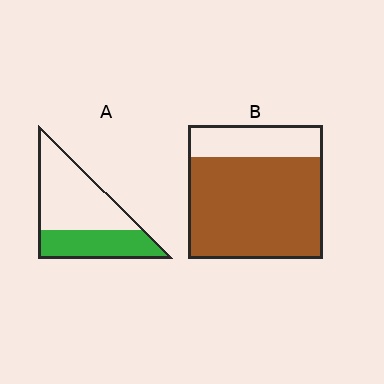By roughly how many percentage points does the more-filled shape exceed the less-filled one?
By roughly 40 percentage points (B over A).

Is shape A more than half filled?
No.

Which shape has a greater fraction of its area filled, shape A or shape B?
Shape B.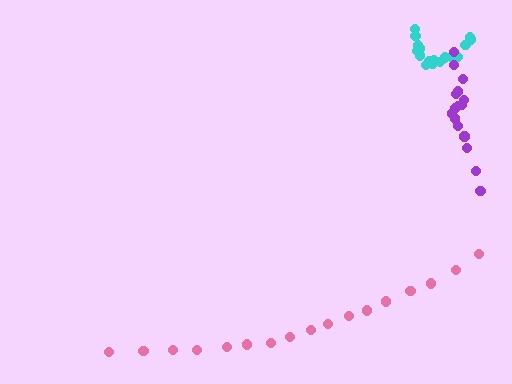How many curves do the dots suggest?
There are 3 distinct paths.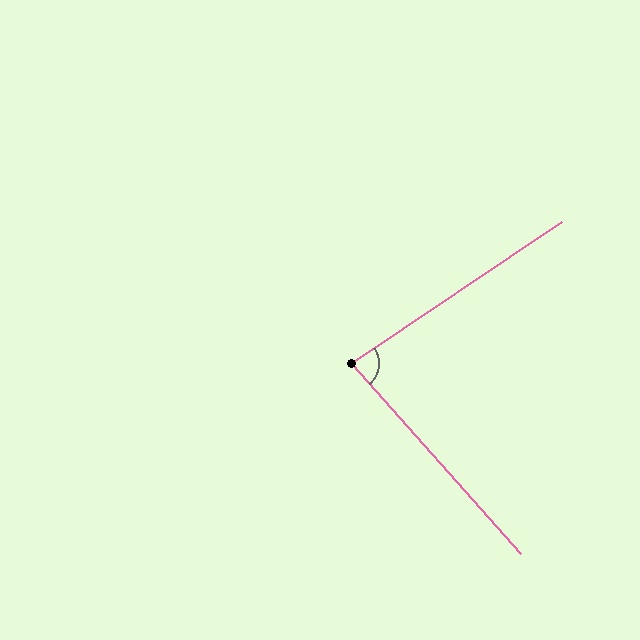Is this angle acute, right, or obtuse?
It is acute.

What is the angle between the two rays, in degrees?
Approximately 82 degrees.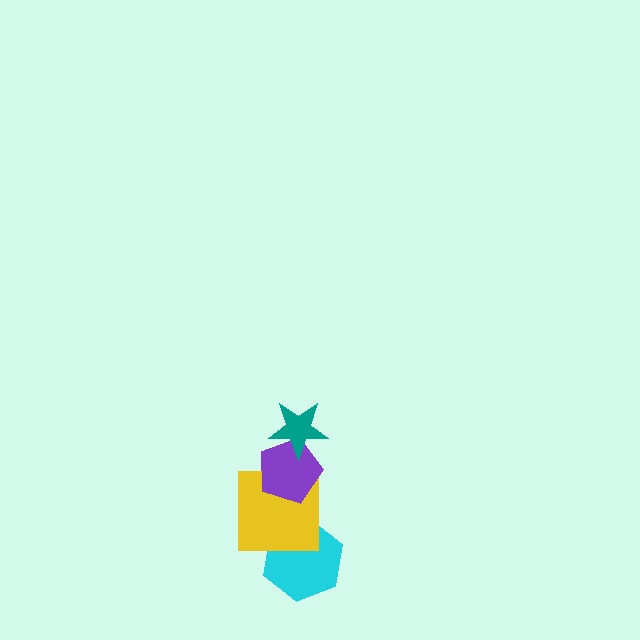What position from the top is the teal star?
The teal star is 1st from the top.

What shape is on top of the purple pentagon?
The teal star is on top of the purple pentagon.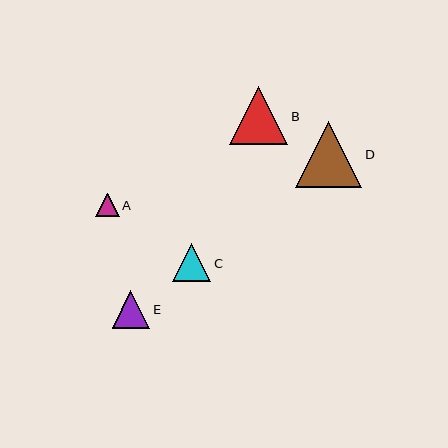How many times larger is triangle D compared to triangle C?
Triangle D is approximately 1.7 times the size of triangle C.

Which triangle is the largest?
Triangle D is the largest with a size of approximately 66 pixels.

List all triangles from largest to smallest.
From largest to smallest: D, B, C, E, A.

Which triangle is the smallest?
Triangle A is the smallest with a size of approximately 24 pixels.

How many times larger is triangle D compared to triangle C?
Triangle D is approximately 1.7 times the size of triangle C.